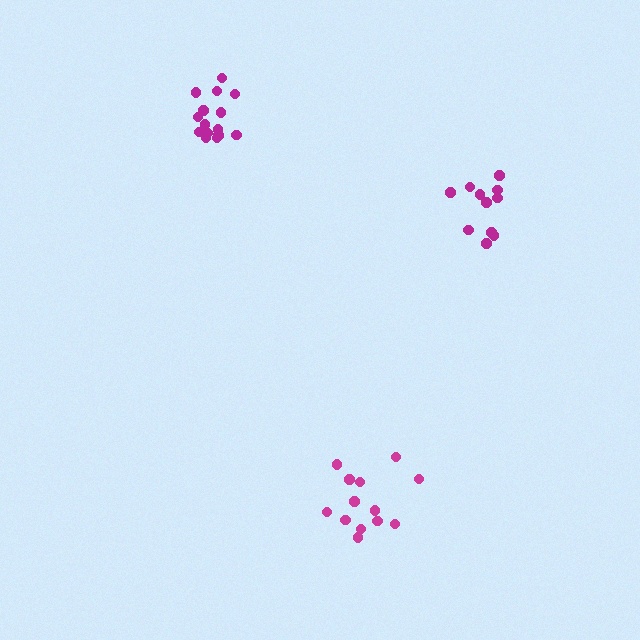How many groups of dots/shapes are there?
There are 3 groups.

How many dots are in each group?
Group 1: 13 dots, Group 2: 11 dots, Group 3: 15 dots (39 total).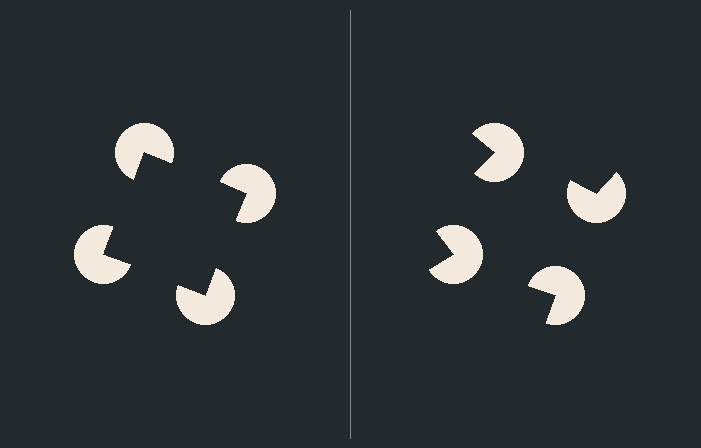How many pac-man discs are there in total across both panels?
8 — 4 on each side.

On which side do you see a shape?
An illusory square appears on the left side. On the right side the wedge cuts are rotated, so no coherent shape forms.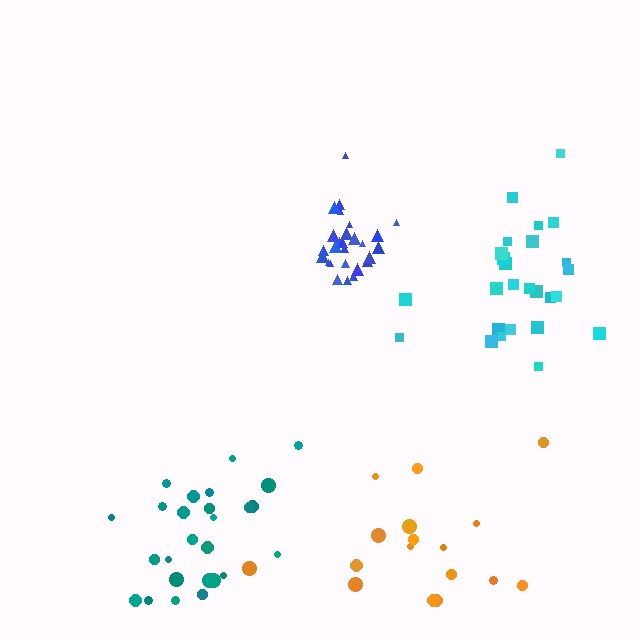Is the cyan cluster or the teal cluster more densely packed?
Cyan.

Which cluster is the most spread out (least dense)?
Orange.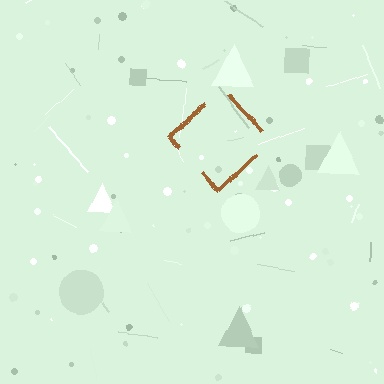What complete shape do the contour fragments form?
The contour fragments form a diamond.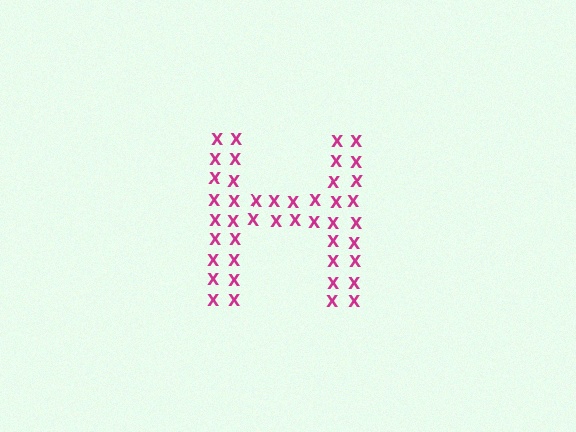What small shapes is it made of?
It is made of small letter X's.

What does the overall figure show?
The overall figure shows the letter H.